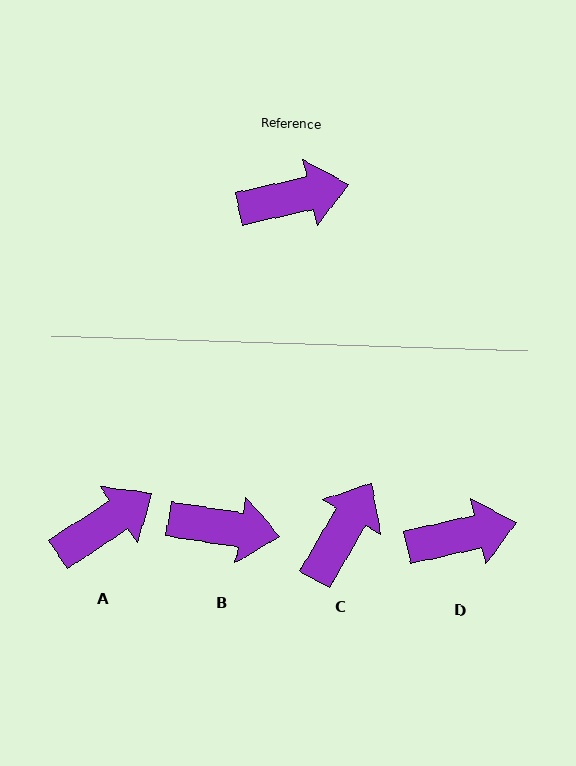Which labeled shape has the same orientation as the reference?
D.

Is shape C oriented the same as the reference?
No, it is off by about 47 degrees.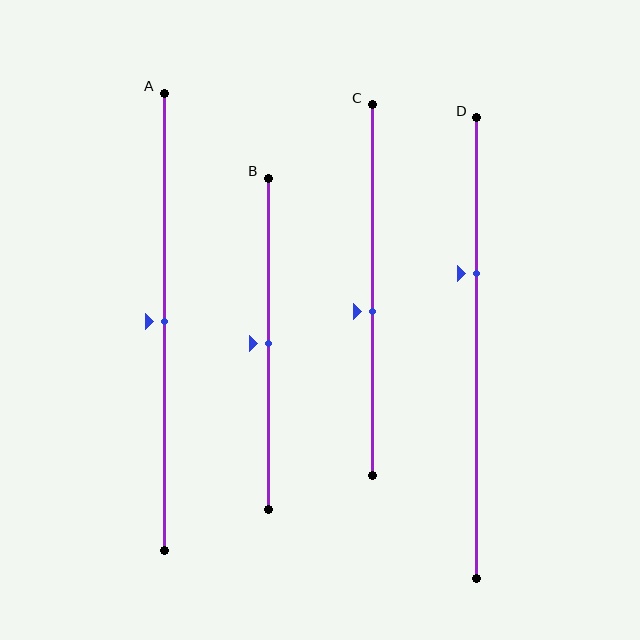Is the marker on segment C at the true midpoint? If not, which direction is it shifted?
No, the marker on segment C is shifted downward by about 6% of the segment length.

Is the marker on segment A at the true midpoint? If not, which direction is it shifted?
Yes, the marker on segment A is at the true midpoint.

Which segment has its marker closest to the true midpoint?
Segment A has its marker closest to the true midpoint.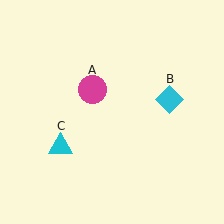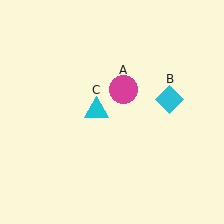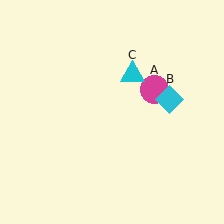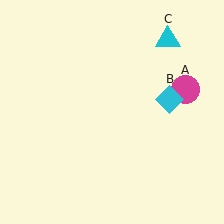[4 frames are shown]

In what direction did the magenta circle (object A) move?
The magenta circle (object A) moved right.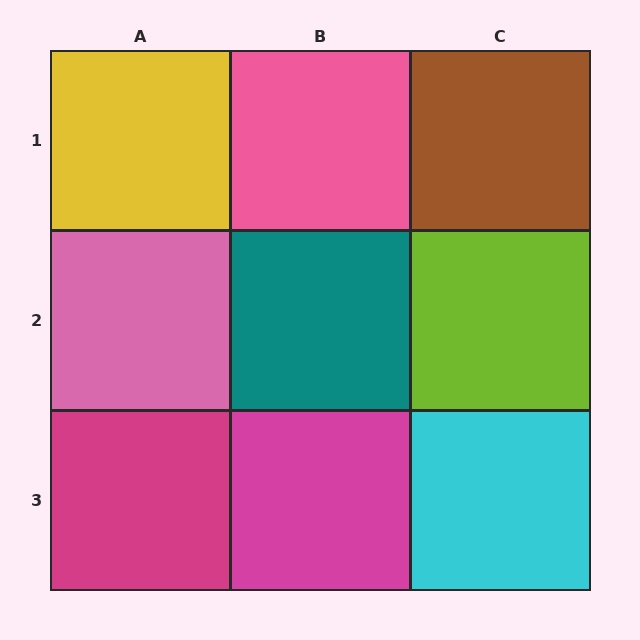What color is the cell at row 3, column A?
Magenta.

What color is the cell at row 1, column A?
Yellow.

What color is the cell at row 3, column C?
Cyan.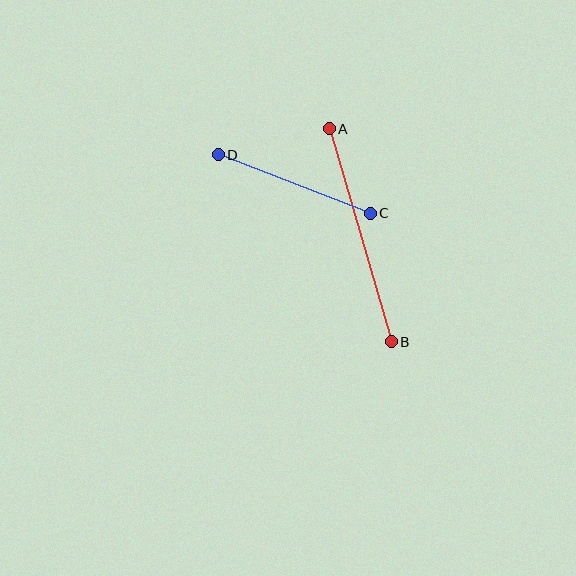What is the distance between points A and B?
The distance is approximately 222 pixels.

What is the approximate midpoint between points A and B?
The midpoint is at approximately (360, 235) pixels.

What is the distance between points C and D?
The distance is approximately 163 pixels.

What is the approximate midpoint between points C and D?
The midpoint is at approximately (294, 184) pixels.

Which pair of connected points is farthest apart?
Points A and B are farthest apart.